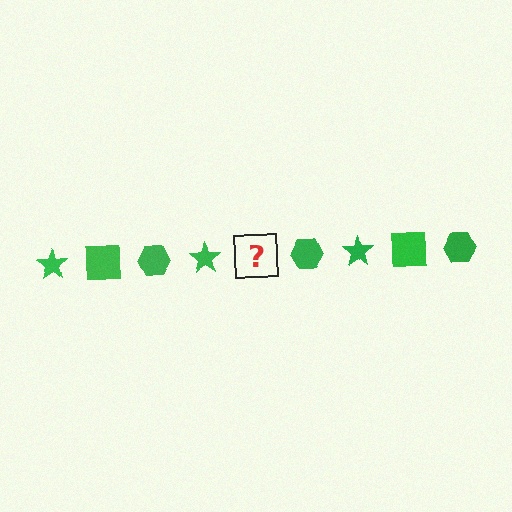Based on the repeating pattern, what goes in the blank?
The blank should be a green square.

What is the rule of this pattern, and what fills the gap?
The rule is that the pattern cycles through star, square, hexagon shapes in green. The gap should be filled with a green square.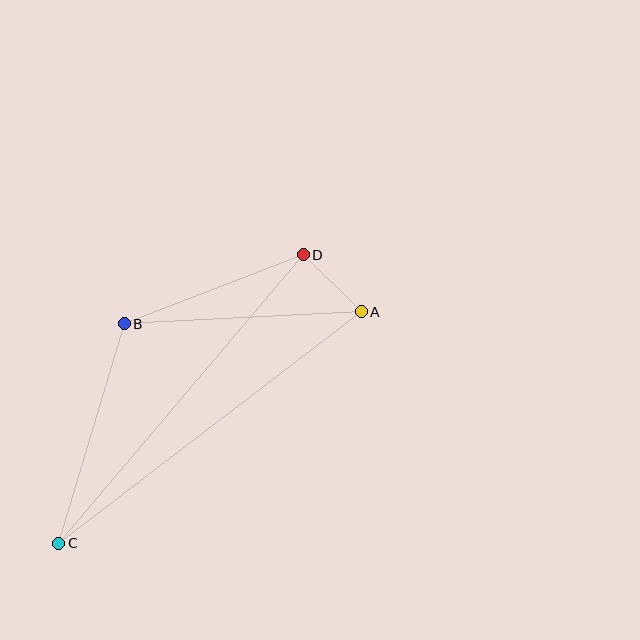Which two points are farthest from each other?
Points A and C are farthest from each other.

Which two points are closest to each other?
Points A and D are closest to each other.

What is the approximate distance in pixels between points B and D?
The distance between B and D is approximately 192 pixels.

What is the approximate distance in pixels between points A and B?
The distance between A and B is approximately 237 pixels.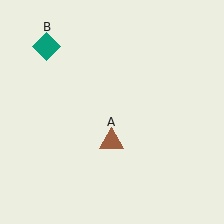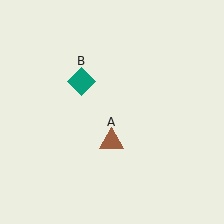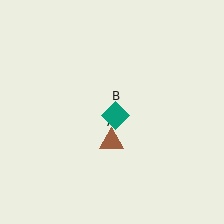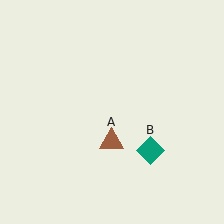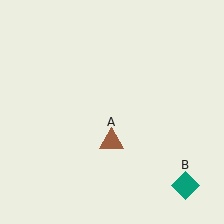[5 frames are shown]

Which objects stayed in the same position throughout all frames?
Brown triangle (object A) remained stationary.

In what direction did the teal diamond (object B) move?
The teal diamond (object B) moved down and to the right.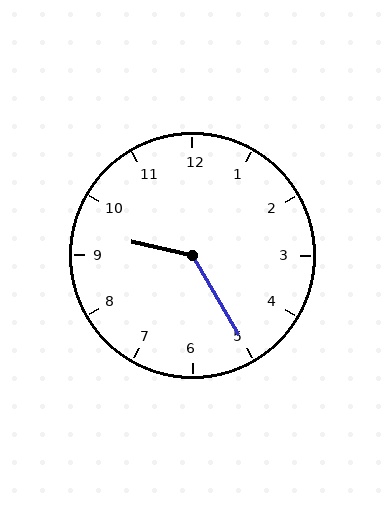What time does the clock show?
9:25.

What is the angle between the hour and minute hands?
Approximately 132 degrees.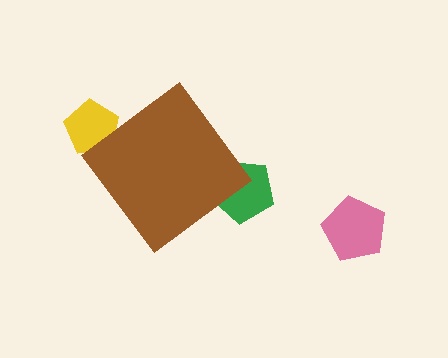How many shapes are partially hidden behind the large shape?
2 shapes are partially hidden.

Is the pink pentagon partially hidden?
No, the pink pentagon is fully visible.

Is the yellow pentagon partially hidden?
Yes, the yellow pentagon is partially hidden behind the brown diamond.